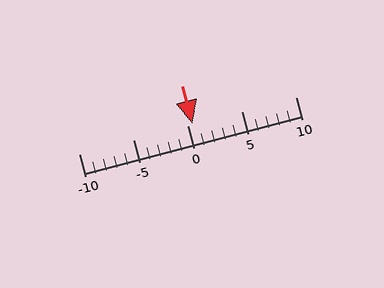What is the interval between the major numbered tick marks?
The major tick marks are spaced 5 units apart.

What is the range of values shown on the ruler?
The ruler shows values from -10 to 10.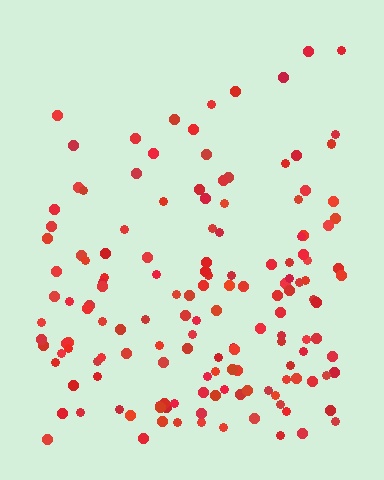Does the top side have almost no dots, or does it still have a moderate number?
Still a moderate number, just noticeably fewer than the bottom.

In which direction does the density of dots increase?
From top to bottom, with the bottom side densest.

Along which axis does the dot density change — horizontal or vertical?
Vertical.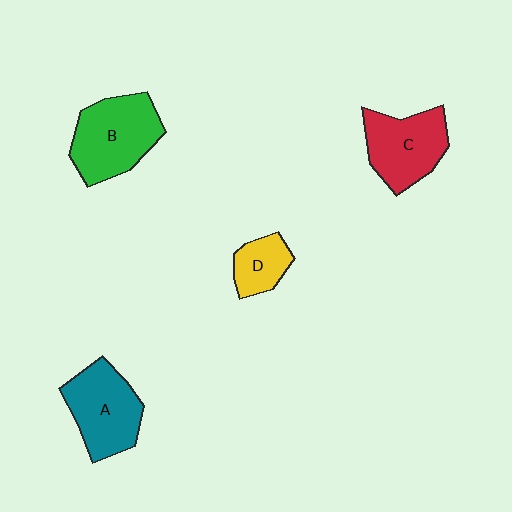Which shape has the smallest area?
Shape D (yellow).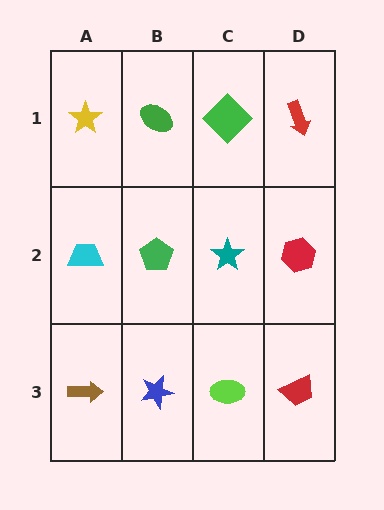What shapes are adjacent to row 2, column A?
A yellow star (row 1, column A), a brown arrow (row 3, column A), a green pentagon (row 2, column B).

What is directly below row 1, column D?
A red hexagon.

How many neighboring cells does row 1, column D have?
2.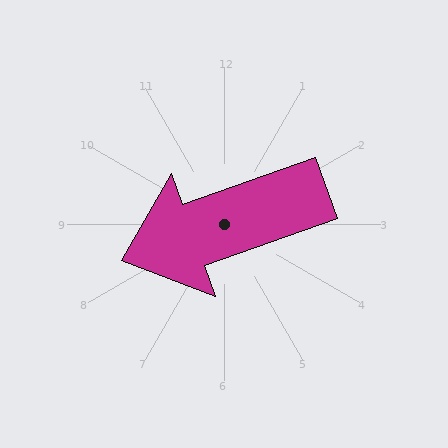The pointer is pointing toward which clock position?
Roughly 8 o'clock.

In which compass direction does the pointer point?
West.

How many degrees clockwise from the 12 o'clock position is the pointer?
Approximately 250 degrees.